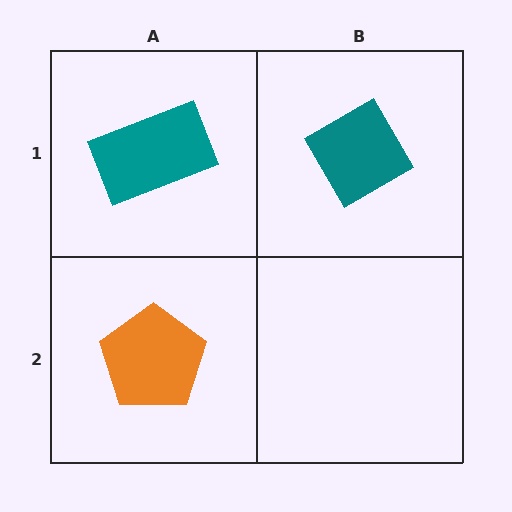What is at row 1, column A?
A teal rectangle.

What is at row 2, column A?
An orange pentagon.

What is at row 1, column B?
A teal diamond.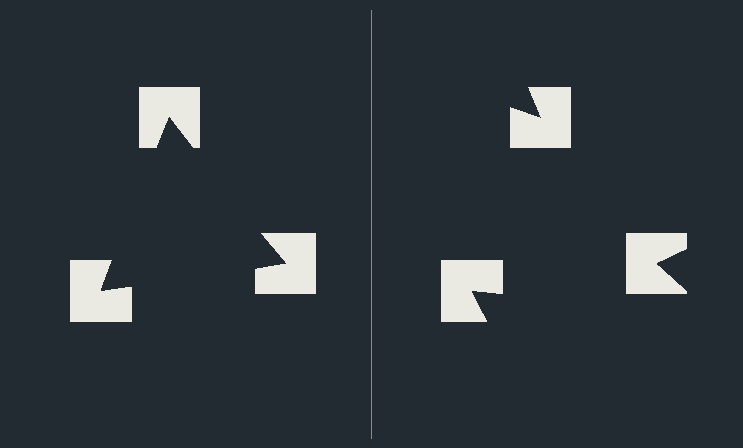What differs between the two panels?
The notched squares are positioned identically on both sides; only the wedge orientations differ. On the left they align to a triangle; on the right they are misaligned.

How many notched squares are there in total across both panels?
6 — 3 on each side.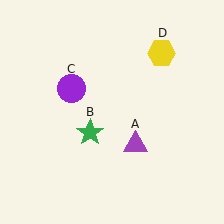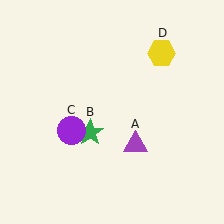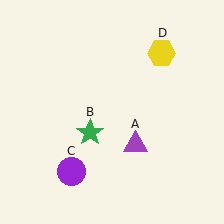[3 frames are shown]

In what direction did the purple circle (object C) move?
The purple circle (object C) moved down.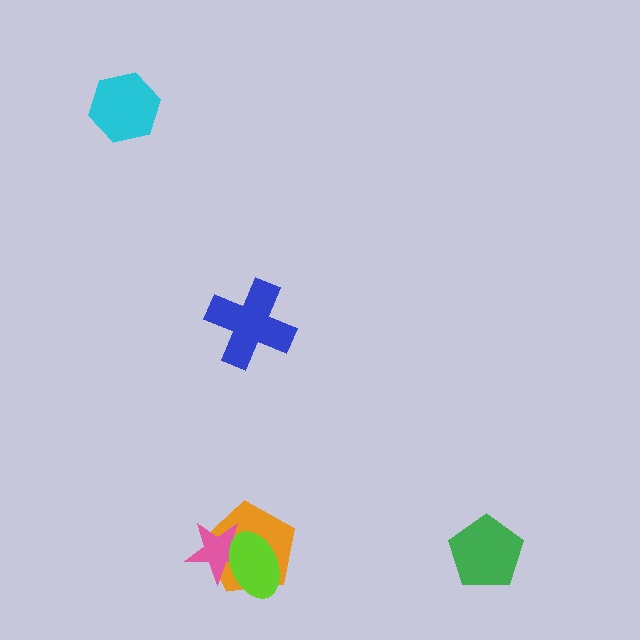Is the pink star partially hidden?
Yes, it is partially covered by another shape.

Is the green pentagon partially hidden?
No, no other shape covers it.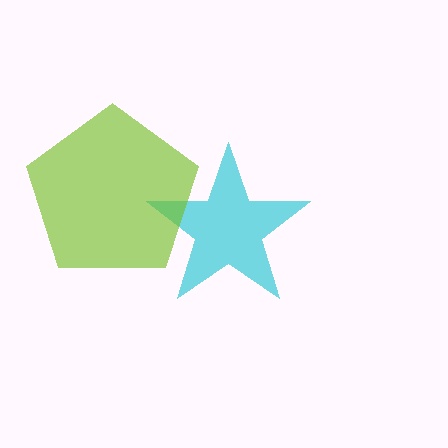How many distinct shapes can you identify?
There are 2 distinct shapes: a cyan star, a lime pentagon.